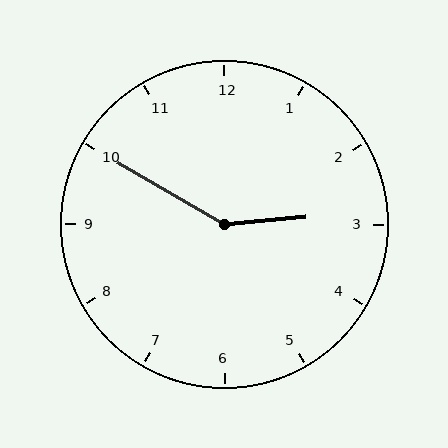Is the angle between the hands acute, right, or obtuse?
It is obtuse.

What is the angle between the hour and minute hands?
Approximately 145 degrees.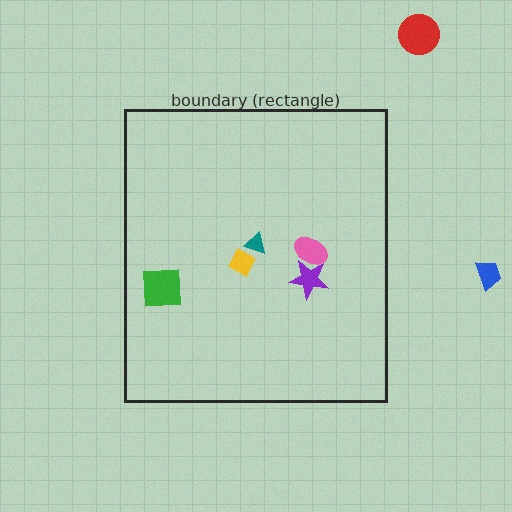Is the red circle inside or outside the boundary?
Outside.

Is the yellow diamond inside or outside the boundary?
Inside.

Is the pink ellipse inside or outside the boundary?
Inside.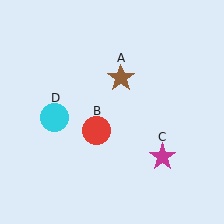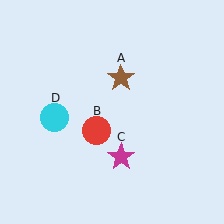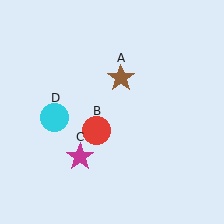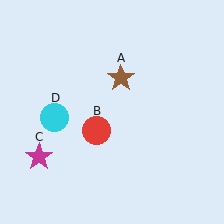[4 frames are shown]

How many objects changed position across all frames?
1 object changed position: magenta star (object C).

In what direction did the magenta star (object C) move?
The magenta star (object C) moved left.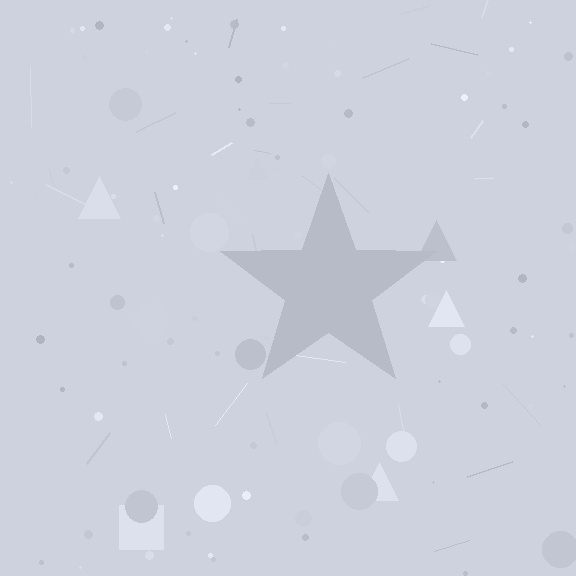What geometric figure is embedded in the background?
A star is embedded in the background.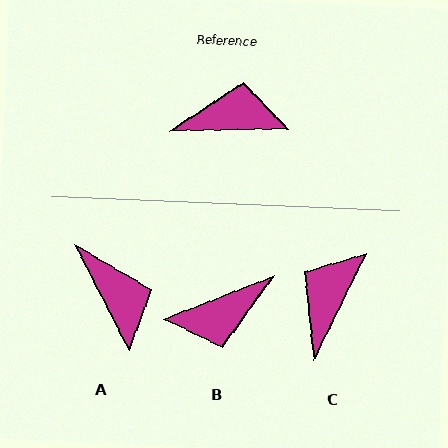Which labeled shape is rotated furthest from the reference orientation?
B, about 159 degrees away.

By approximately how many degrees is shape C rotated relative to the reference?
Approximately 63 degrees counter-clockwise.